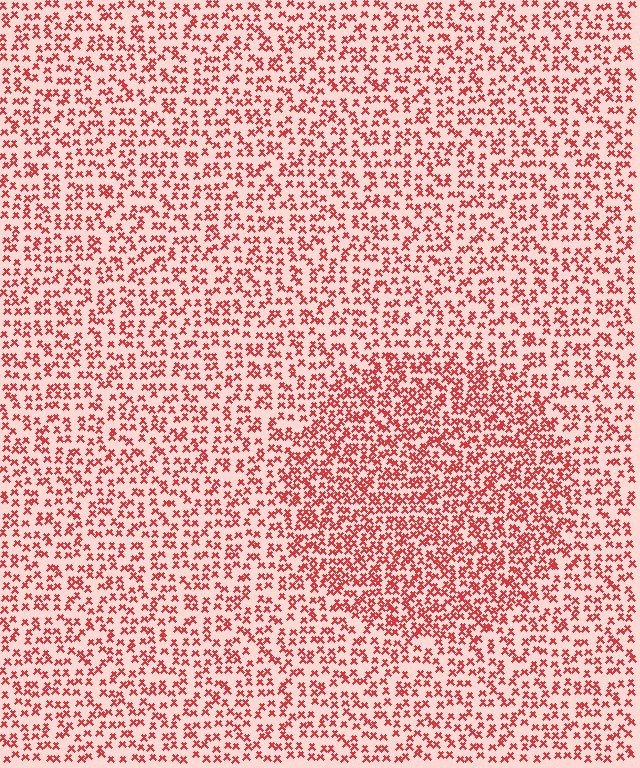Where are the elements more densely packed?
The elements are more densely packed inside the circle boundary.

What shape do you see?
I see a circle.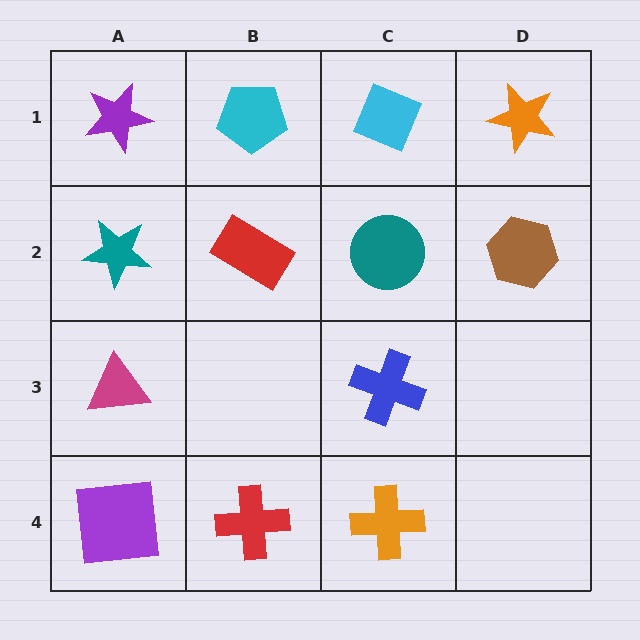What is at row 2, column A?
A teal star.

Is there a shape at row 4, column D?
No, that cell is empty.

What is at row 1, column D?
An orange star.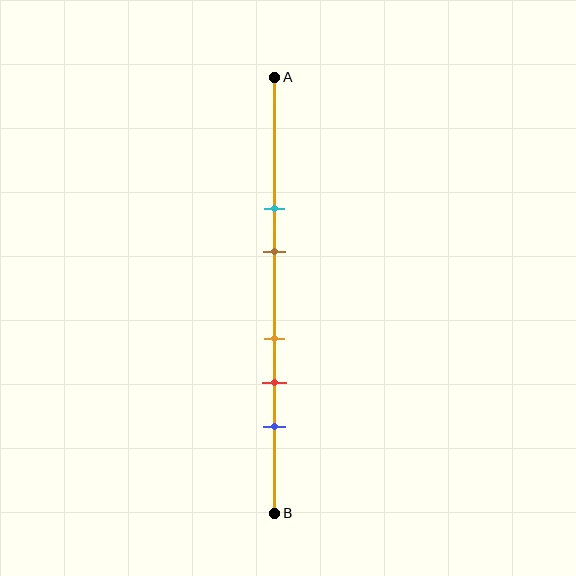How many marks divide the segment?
There are 5 marks dividing the segment.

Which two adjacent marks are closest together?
The orange and red marks are the closest adjacent pair.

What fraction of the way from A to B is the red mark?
The red mark is approximately 70% (0.7) of the way from A to B.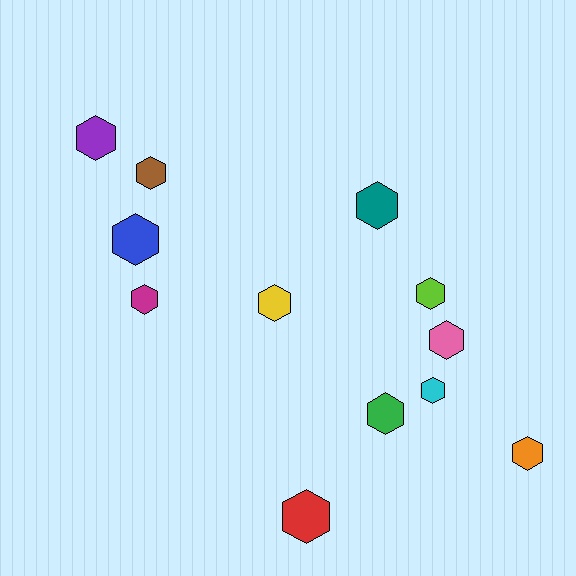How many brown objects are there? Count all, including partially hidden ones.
There is 1 brown object.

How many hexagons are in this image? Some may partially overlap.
There are 12 hexagons.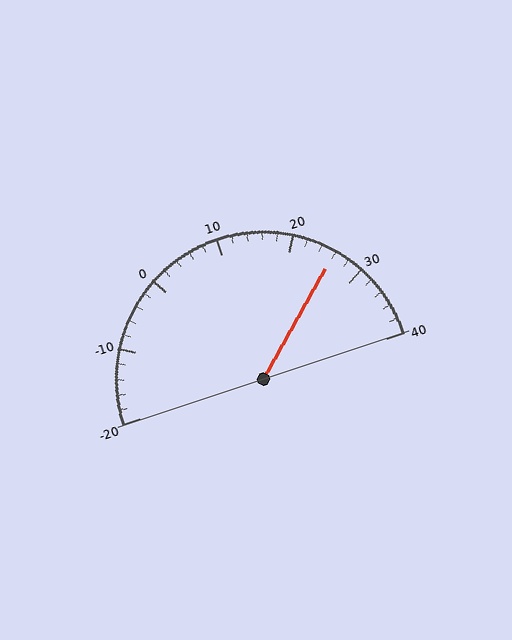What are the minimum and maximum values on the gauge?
The gauge ranges from -20 to 40.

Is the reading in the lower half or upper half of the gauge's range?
The reading is in the upper half of the range (-20 to 40).